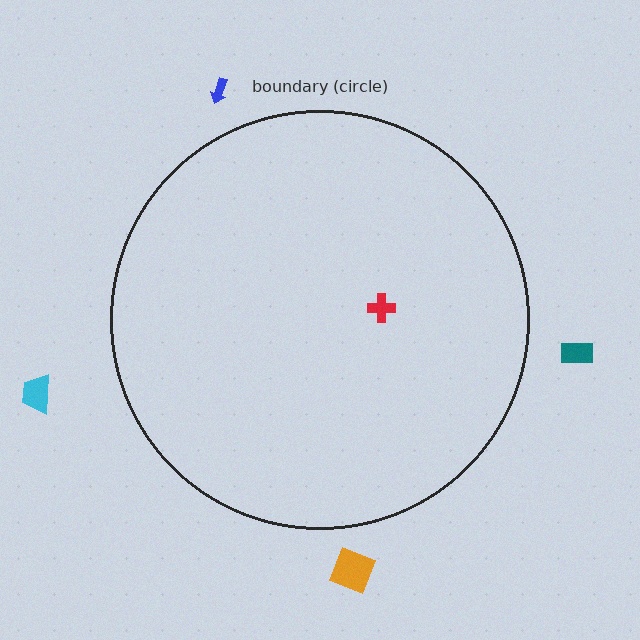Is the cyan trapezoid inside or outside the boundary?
Outside.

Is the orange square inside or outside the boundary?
Outside.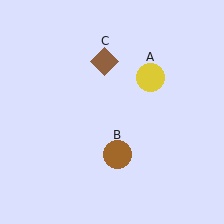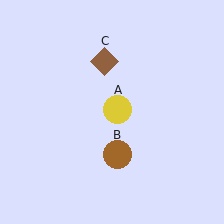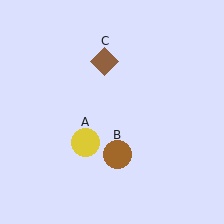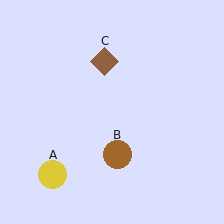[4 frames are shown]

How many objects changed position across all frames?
1 object changed position: yellow circle (object A).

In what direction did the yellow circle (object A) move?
The yellow circle (object A) moved down and to the left.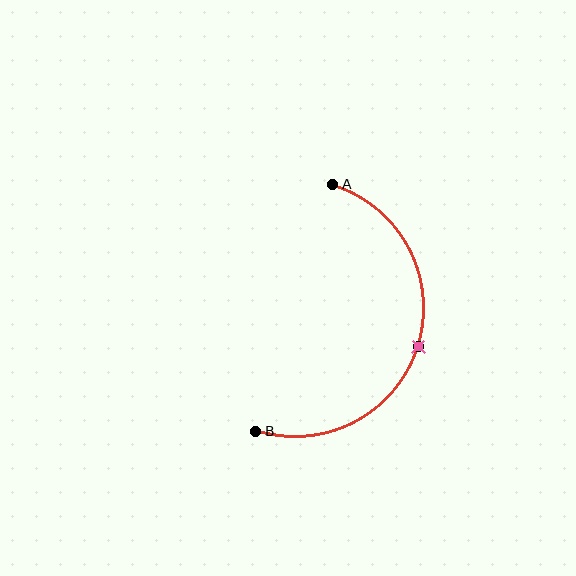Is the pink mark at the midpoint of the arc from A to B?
Yes. The pink mark lies on the arc at equal arc-length from both A and B — it is the arc midpoint.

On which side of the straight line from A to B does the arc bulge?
The arc bulges to the right of the straight line connecting A and B.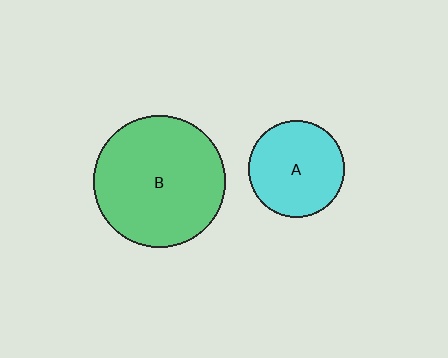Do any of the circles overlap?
No, none of the circles overlap.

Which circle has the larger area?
Circle B (green).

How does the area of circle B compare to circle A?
Approximately 1.9 times.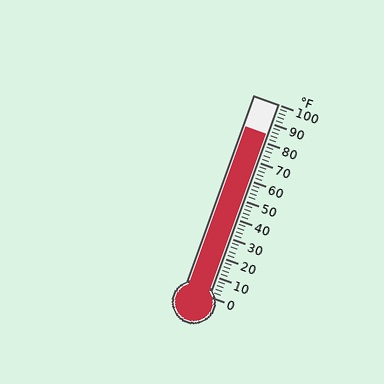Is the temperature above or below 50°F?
The temperature is above 50°F.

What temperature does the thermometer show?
The thermometer shows approximately 84°F.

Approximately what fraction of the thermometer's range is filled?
The thermometer is filled to approximately 85% of its range.